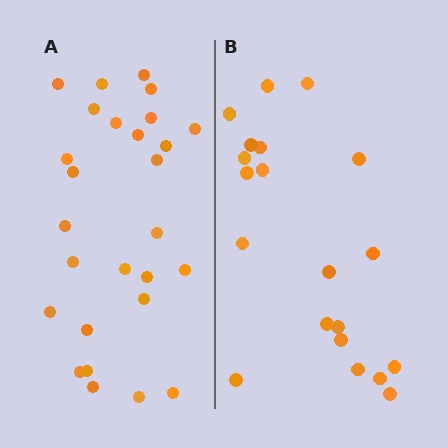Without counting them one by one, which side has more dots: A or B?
Region A (the left region) has more dots.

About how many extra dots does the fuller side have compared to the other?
Region A has roughly 8 or so more dots than region B.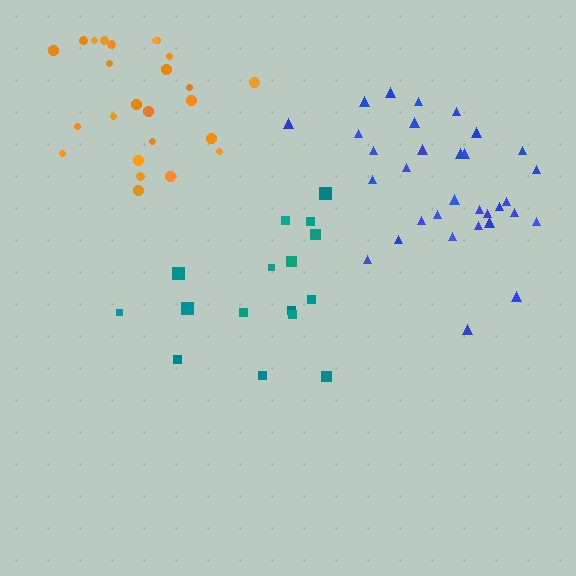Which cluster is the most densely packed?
Blue.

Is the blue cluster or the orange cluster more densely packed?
Blue.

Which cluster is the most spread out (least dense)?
Teal.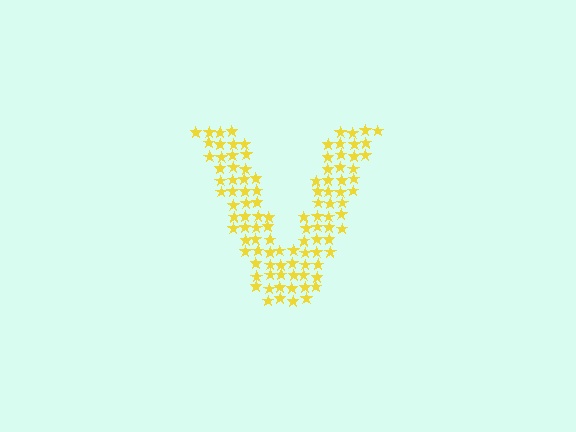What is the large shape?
The large shape is the letter V.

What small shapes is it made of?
It is made of small stars.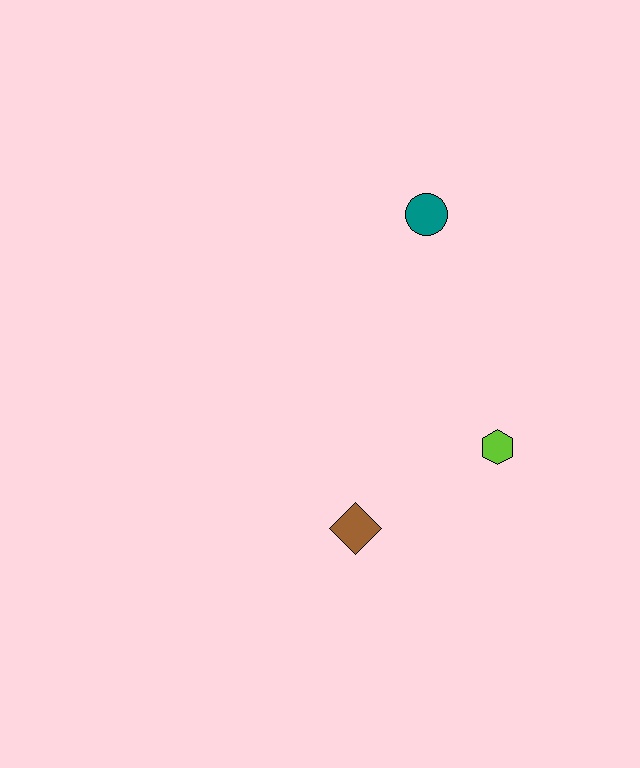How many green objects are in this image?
There are no green objects.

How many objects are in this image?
There are 3 objects.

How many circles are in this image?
There is 1 circle.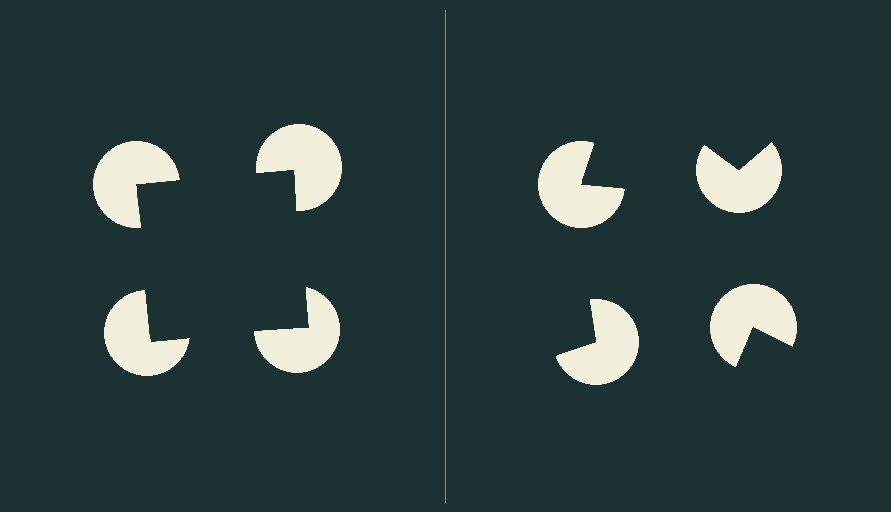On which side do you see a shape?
An illusory square appears on the left side. On the right side the wedge cuts are rotated, so no coherent shape forms.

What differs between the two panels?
The pac-man discs are positioned identically on both sides; only the wedge orientations differ. On the left they align to a square; on the right they are misaligned.